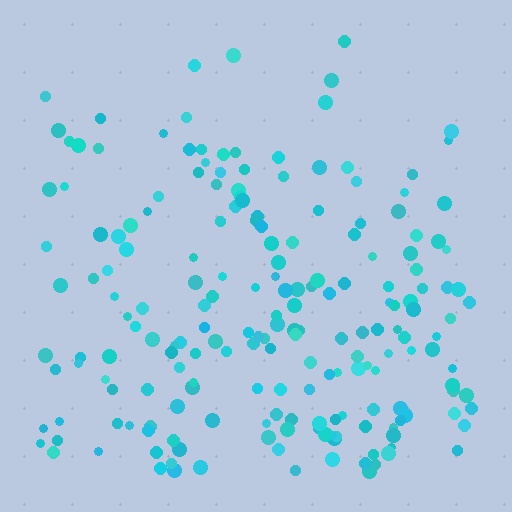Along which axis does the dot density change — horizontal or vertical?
Vertical.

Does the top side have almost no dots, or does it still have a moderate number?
Still a moderate number, just noticeably fewer than the bottom.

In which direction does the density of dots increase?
From top to bottom, with the bottom side densest.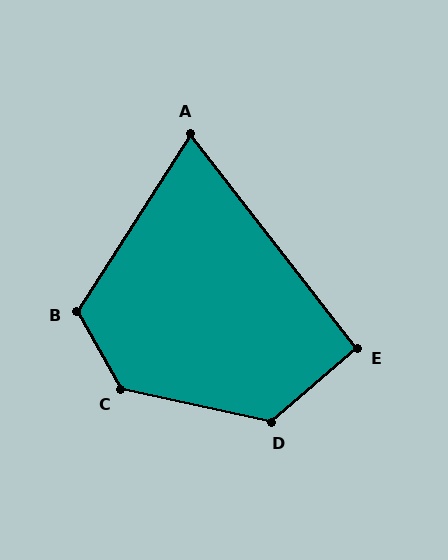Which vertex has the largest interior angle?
C, at approximately 132 degrees.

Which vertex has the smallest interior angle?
A, at approximately 70 degrees.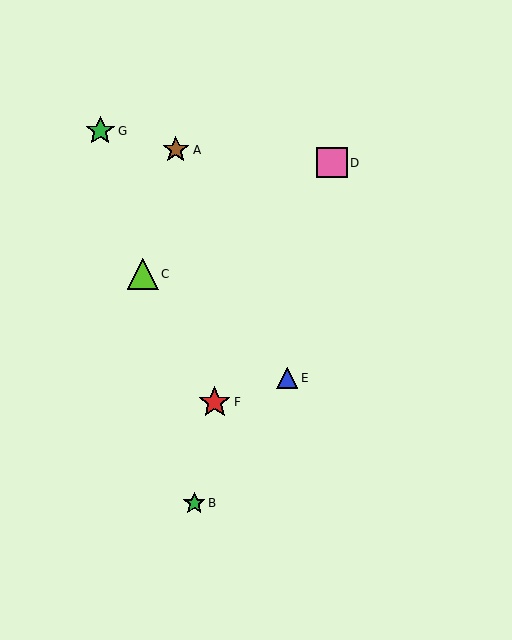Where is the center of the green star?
The center of the green star is at (100, 131).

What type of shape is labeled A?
Shape A is a brown star.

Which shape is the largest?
The red star (labeled F) is the largest.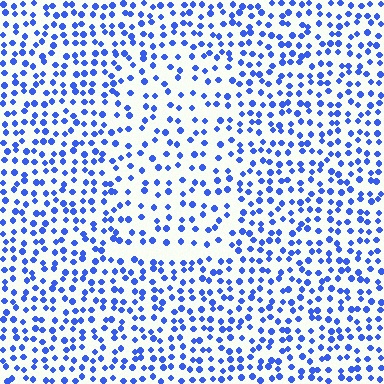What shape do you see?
I see a rectangle.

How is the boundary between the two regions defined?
The boundary is defined by a change in element density (approximately 1.6x ratio). All elements are the same color, size, and shape.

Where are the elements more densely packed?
The elements are more densely packed outside the rectangle boundary.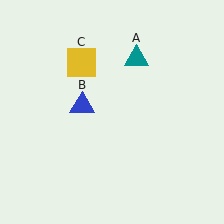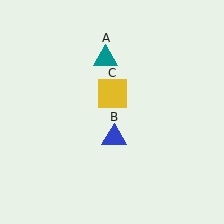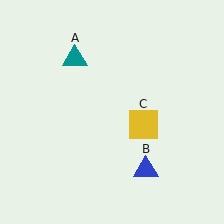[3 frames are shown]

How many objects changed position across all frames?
3 objects changed position: teal triangle (object A), blue triangle (object B), yellow square (object C).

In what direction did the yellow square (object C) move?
The yellow square (object C) moved down and to the right.